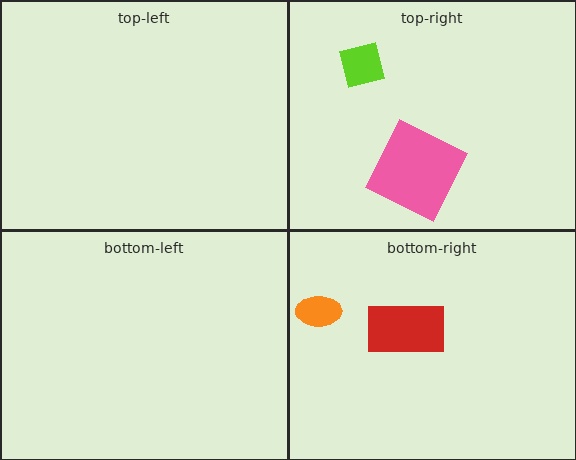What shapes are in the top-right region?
The pink square, the lime square.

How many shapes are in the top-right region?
2.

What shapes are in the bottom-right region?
The red rectangle, the orange ellipse.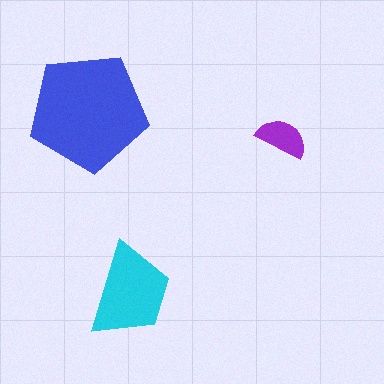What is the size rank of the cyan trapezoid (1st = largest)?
2nd.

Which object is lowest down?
The cyan trapezoid is bottommost.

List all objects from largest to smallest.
The blue pentagon, the cyan trapezoid, the purple semicircle.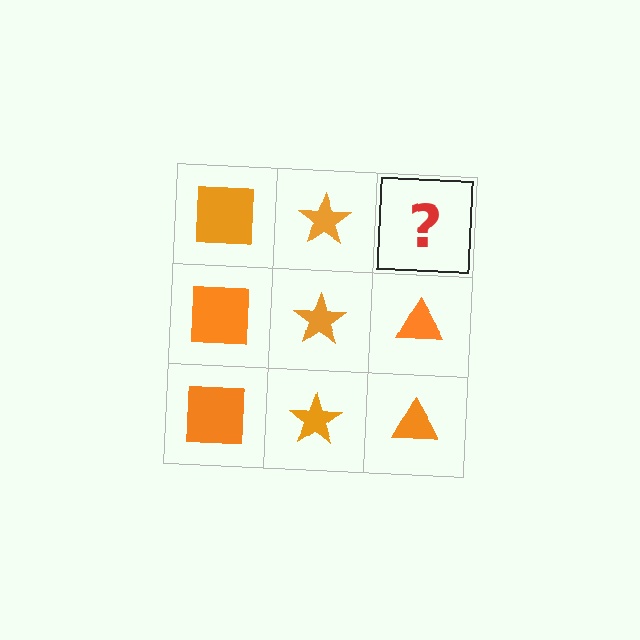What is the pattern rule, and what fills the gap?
The rule is that each column has a consistent shape. The gap should be filled with an orange triangle.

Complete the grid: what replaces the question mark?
The question mark should be replaced with an orange triangle.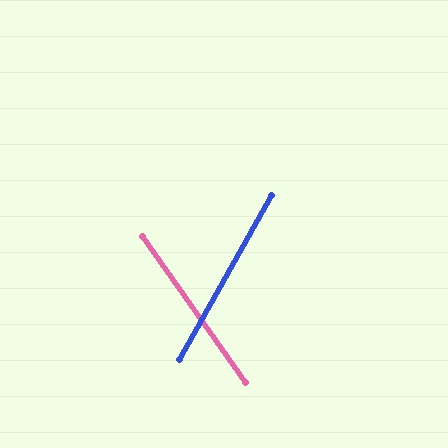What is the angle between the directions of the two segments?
Approximately 64 degrees.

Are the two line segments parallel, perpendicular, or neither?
Neither parallel nor perpendicular — they differ by about 64°.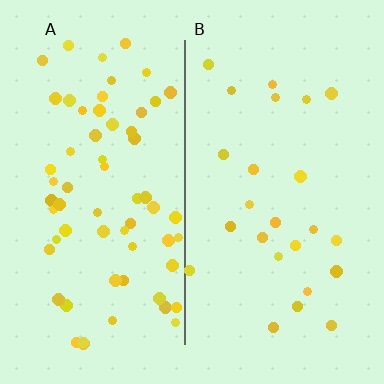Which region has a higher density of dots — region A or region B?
A (the left).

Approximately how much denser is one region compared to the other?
Approximately 2.7× — region A over region B.